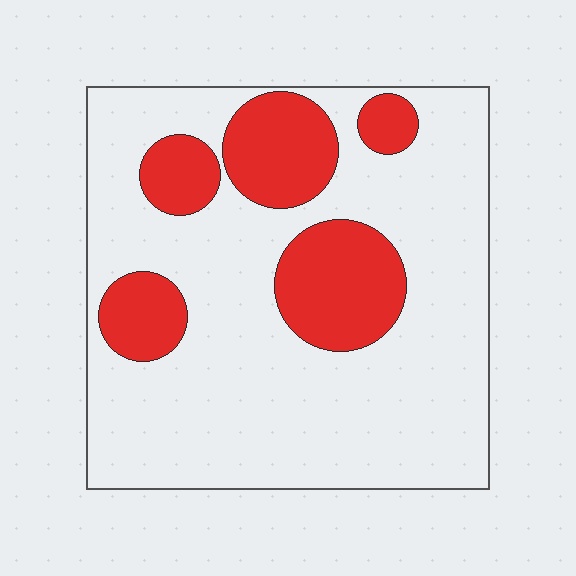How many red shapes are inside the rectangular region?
5.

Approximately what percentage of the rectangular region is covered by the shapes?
Approximately 25%.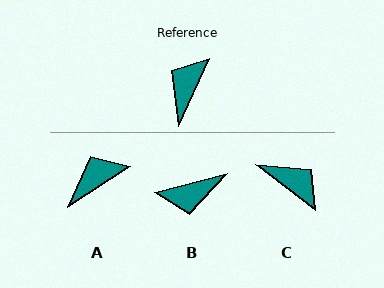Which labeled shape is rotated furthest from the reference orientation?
B, about 130 degrees away.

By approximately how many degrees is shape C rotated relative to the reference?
Approximately 103 degrees clockwise.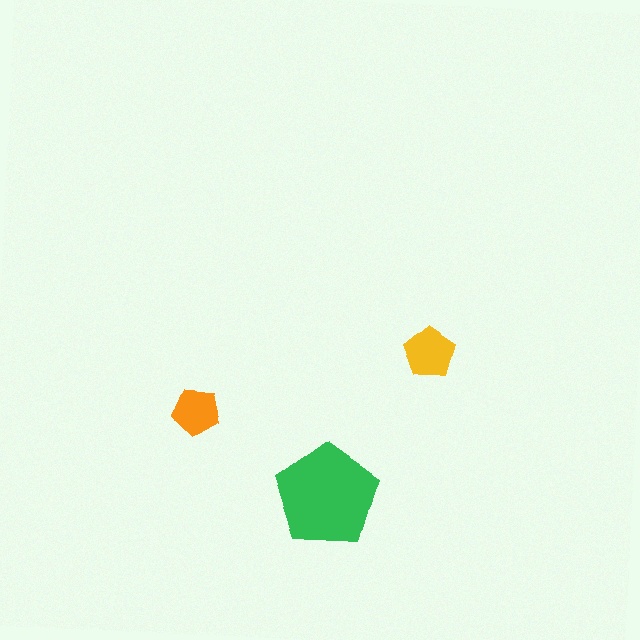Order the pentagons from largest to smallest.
the green one, the yellow one, the orange one.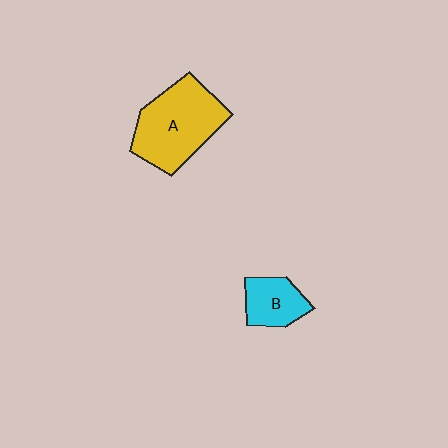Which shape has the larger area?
Shape A (yellow).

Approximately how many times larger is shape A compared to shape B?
Approximately 2.1 times.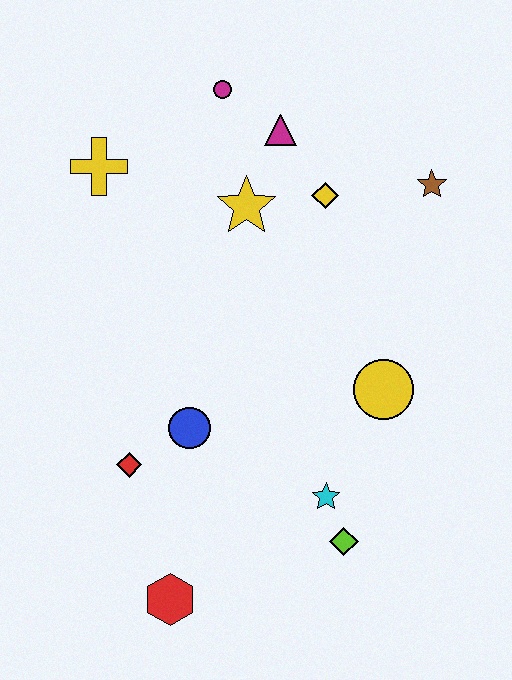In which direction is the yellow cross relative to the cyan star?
The yellow cross is above the cyan star.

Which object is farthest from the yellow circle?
The yellow cross is farthest from the yellow circle.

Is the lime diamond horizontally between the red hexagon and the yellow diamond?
No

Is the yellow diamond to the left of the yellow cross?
No